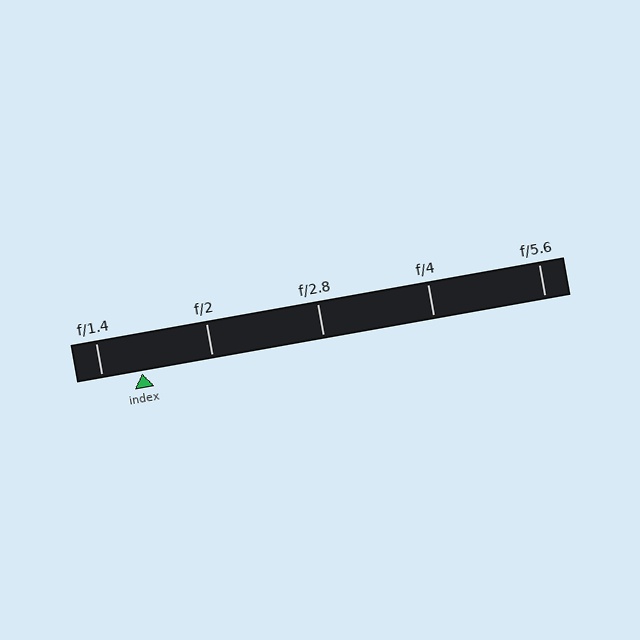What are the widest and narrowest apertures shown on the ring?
The widest aperture shown is f/1.4 and the narrowest is f/5.6.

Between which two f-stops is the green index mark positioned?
The index mark is between f/1.4 and f/2.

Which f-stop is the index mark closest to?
The index mark is closest to f/1.4.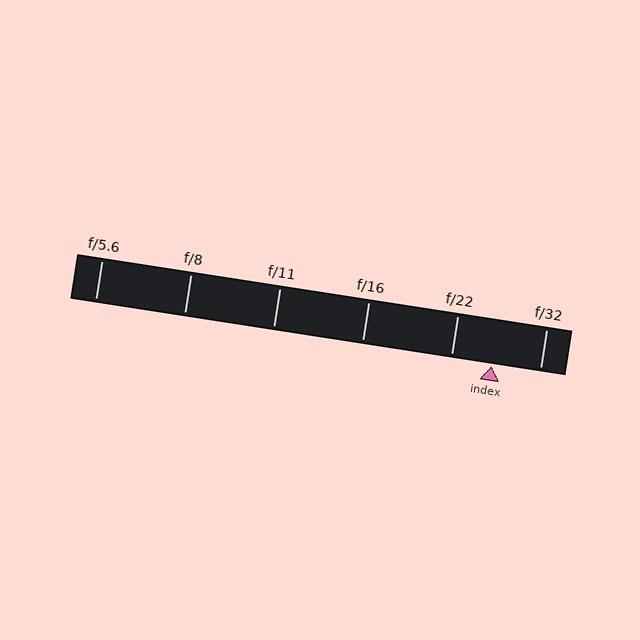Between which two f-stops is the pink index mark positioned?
The index mark is between f/22 and f/32.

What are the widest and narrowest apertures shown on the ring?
The widest aperture shown is f/5.6 and the narrowest is f/32.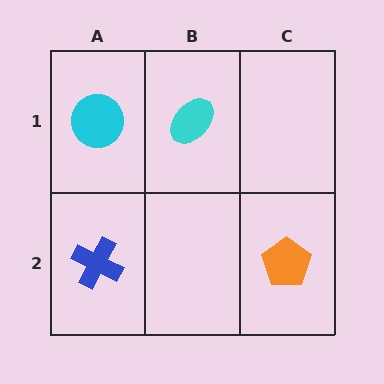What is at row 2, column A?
A blue cross.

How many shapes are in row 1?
2 shapes.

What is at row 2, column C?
An orange pentagon.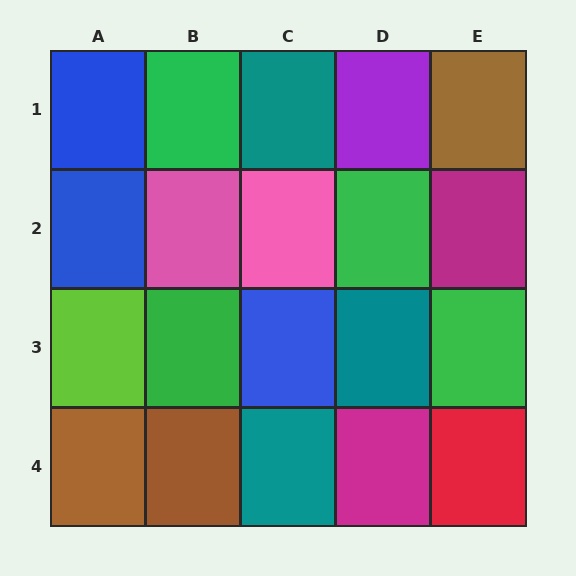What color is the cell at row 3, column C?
Blue.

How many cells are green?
4 cells are green.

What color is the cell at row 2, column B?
Pink.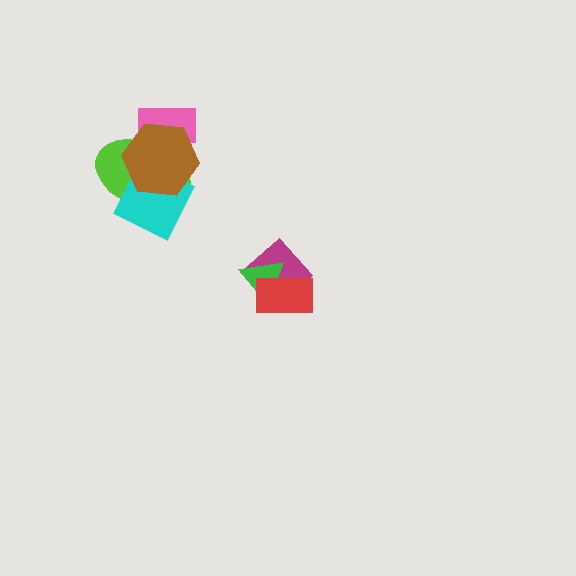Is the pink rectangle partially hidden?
Yes, it is partially covered by another shape.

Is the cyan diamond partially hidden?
Yes, it is partially covered by another shape.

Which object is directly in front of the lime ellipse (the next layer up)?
The cyan diamond is directly in front of the lime ellipse.